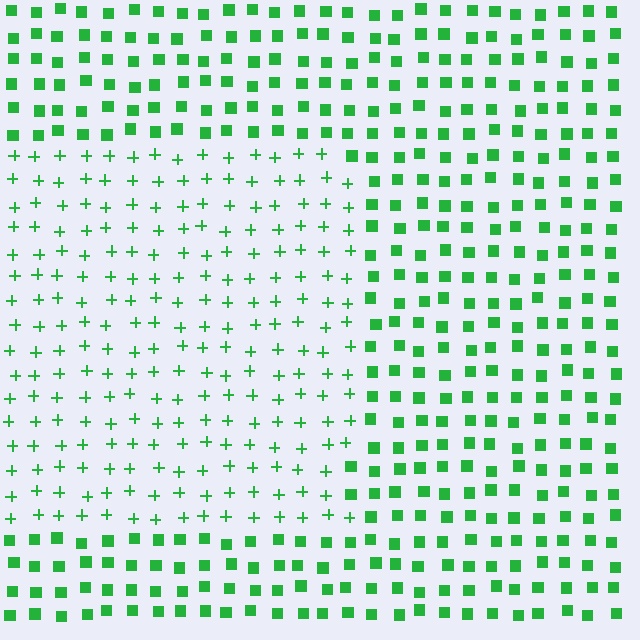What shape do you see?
I see a rectangle.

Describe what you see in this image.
The image is filled with small green elements arranged in a uniform grid. A rectangle-shaped region contains plus signs, while the surrounding area contains squares. The boundary is defined purely by the change in element shape.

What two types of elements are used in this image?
The image uses plus signs inside the rectangle region and squares outside it.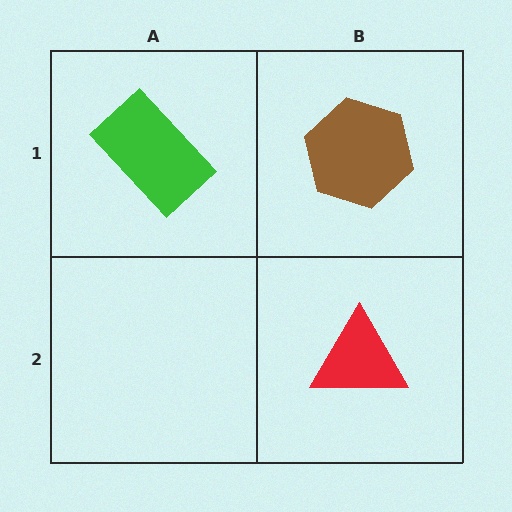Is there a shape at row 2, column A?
No, that cell is empty.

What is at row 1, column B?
A brown hexagon.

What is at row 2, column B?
A red triangle.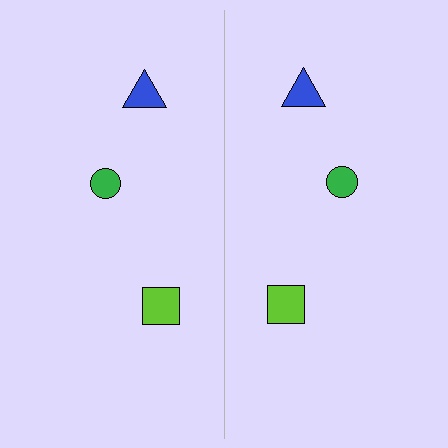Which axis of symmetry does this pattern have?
The pattern has a vertical axis of symmetry running through the center of the image.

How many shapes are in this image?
There are 6 shapes in this image.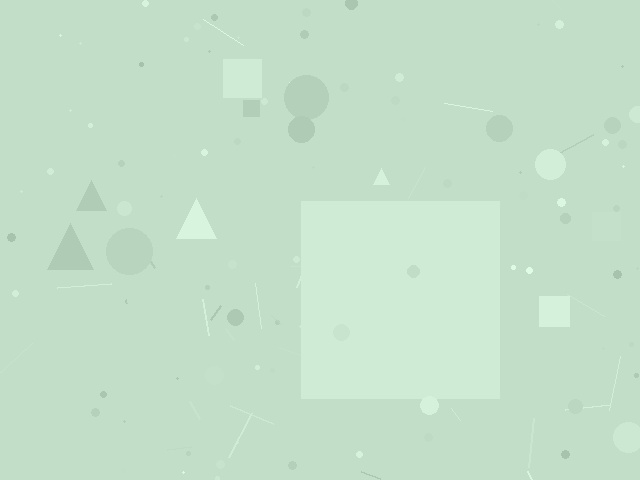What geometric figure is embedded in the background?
A square is embedded in the background.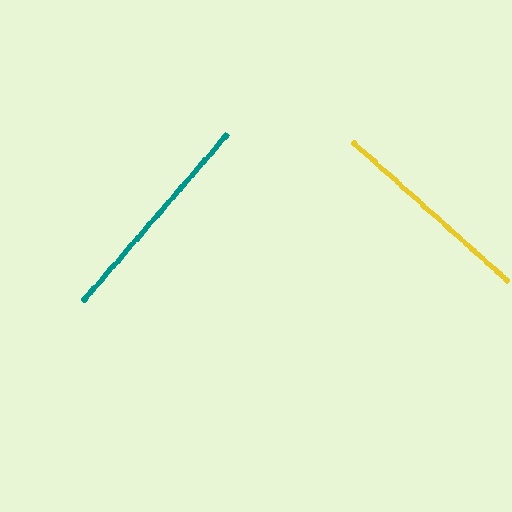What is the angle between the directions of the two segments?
Approximately 89 degrees.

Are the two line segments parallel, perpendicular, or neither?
Perpendicular — they meet at approximately 89°.